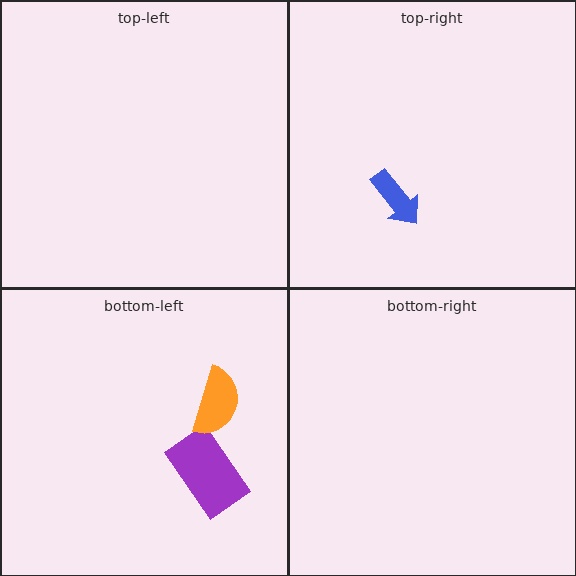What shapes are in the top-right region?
The blue arrow.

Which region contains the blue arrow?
The top-right region.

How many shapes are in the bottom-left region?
2.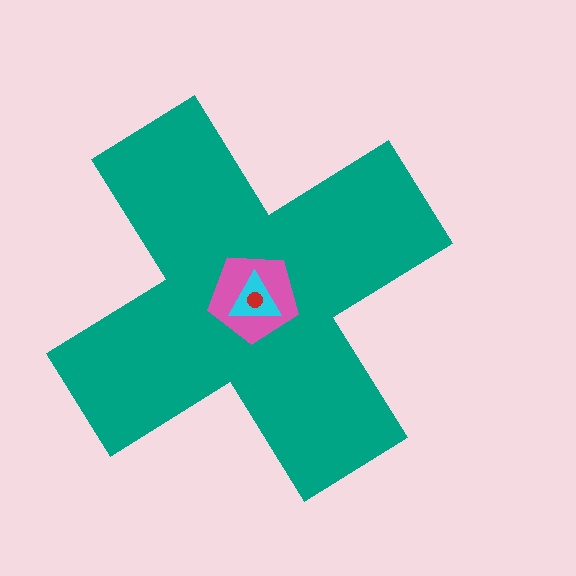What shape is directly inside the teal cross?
The pink pentagon.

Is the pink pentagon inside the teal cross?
Yes.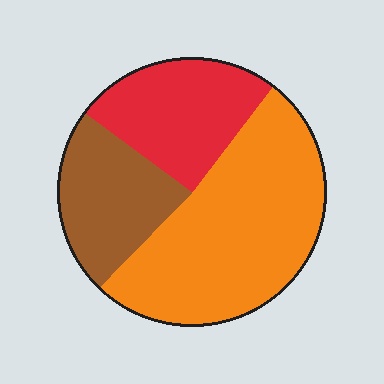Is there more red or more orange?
Orange.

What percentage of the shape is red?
Red takes up between a sixth and a third of the shape.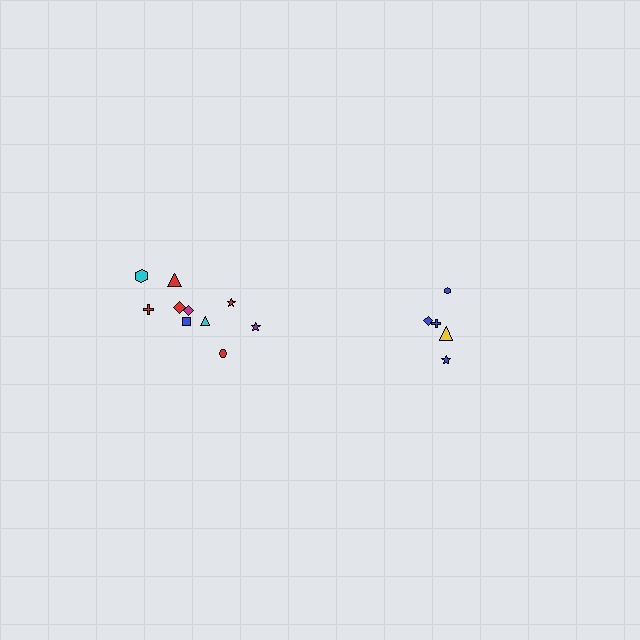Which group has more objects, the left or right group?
The left group.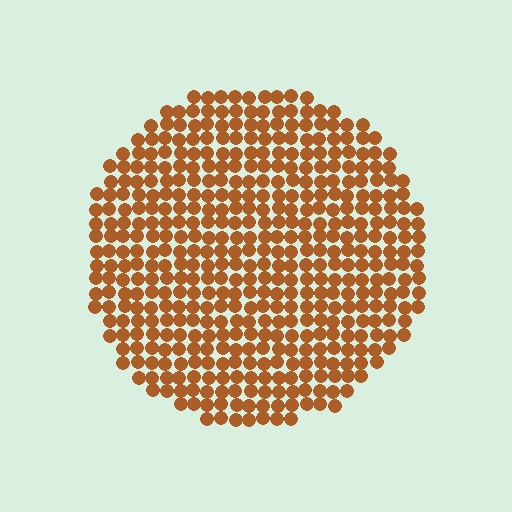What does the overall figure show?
The overall figure shows a circle.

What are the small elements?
The small elements are circles.